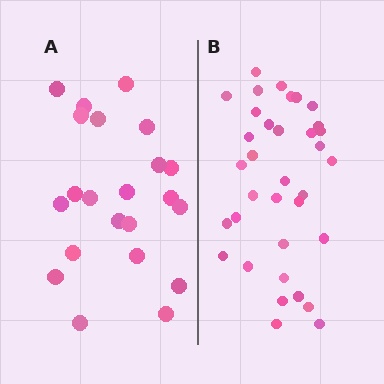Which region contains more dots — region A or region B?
Region B (the right region) has more dots.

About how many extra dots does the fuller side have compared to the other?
Region B has approximately 15 more dots than region A.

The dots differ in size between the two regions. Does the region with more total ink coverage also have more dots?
No. Region A has more total ink coverage because its dots are larger, but region B actually contains more individual dots. Total area can be misleading — the number of items is what matters here.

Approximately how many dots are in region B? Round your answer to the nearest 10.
About 40 dots. (The exact count is 35, which rounds to 40.)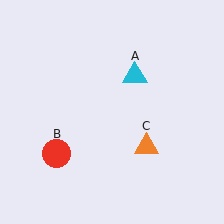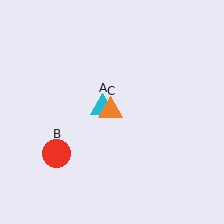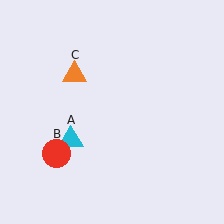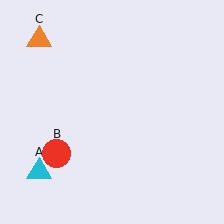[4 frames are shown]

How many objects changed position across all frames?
2 objects changed position: cyan triangle (object A), orange triangle (object C).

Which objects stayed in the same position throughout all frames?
Red circle (object B) remained stationary.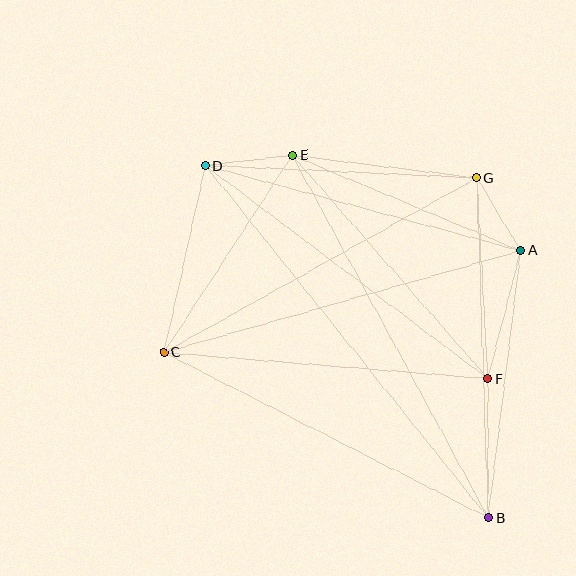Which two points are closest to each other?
Points A and G are closest to each other.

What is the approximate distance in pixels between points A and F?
The distance between A and F is approximately 132 pixels.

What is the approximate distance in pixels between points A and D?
The distance between A and D is approximately 327 pixels.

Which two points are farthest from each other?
Points B and D are farthest from each other.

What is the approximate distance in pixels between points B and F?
The distance between B and F is approximately 139 pixels.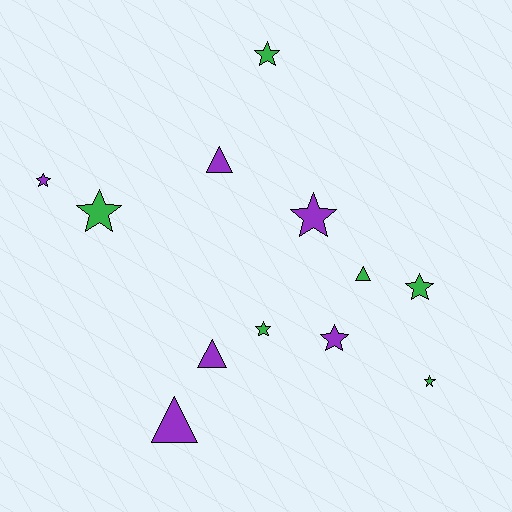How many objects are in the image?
There are 12 objects.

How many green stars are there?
There are 5 green stars.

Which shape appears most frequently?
Star, with 8 objects.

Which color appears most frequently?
Purple, with 6 objects.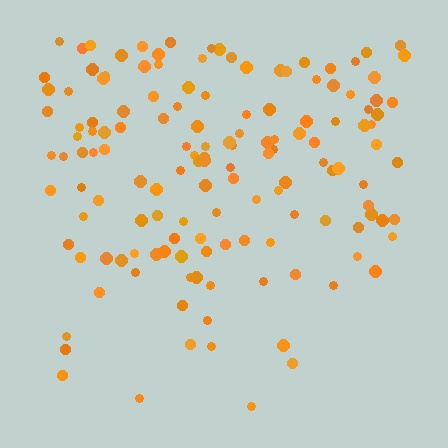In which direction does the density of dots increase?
From bottom to top, with the top side densest.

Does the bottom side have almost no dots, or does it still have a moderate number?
Still a moderate number, just noticeably fewer than the top.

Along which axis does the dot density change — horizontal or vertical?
Vertical.